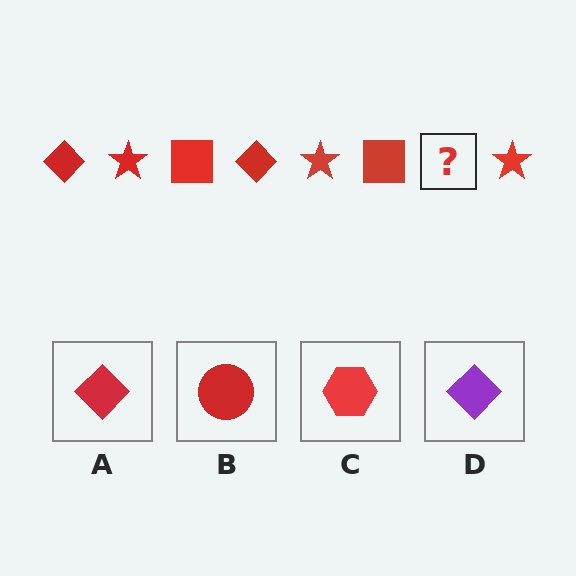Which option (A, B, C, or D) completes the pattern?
A.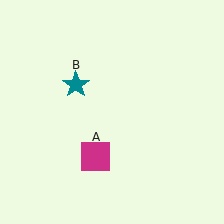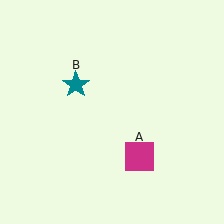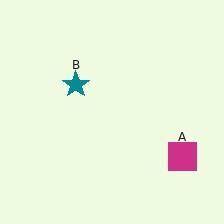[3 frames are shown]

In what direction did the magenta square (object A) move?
The magenta square (object A) moved right.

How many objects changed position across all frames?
1 object changed position: magenta square (object A).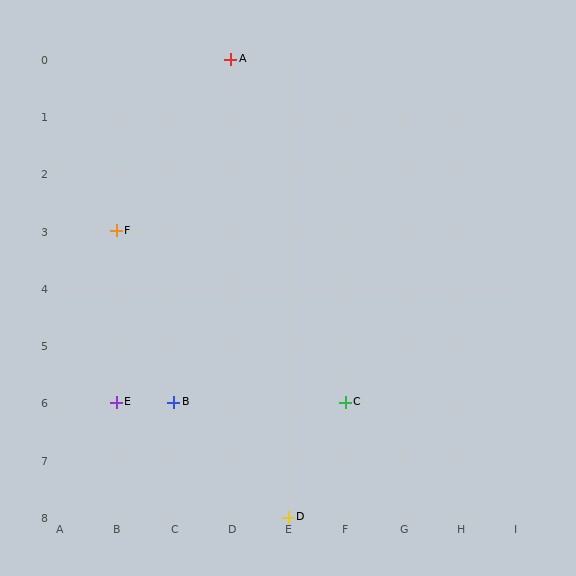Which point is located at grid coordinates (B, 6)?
Point E is at (B, 6).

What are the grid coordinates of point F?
Point F is at grid coordinates (B, 3).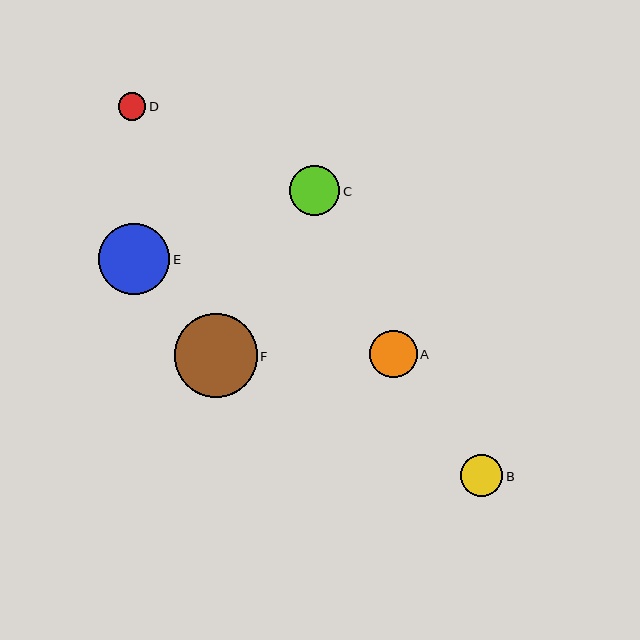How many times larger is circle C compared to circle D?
Circle C is approximately 1.8 times the size of circle D.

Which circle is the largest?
Circle F is the largest with a size of approximately 83 pixels.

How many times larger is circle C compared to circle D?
Circle C is approximately 1.8 times the size of circle D.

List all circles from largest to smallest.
From largest to smallest: F, E, C, A, B, D.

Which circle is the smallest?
Circle D is the smallest with a size of approximately 28 pixels.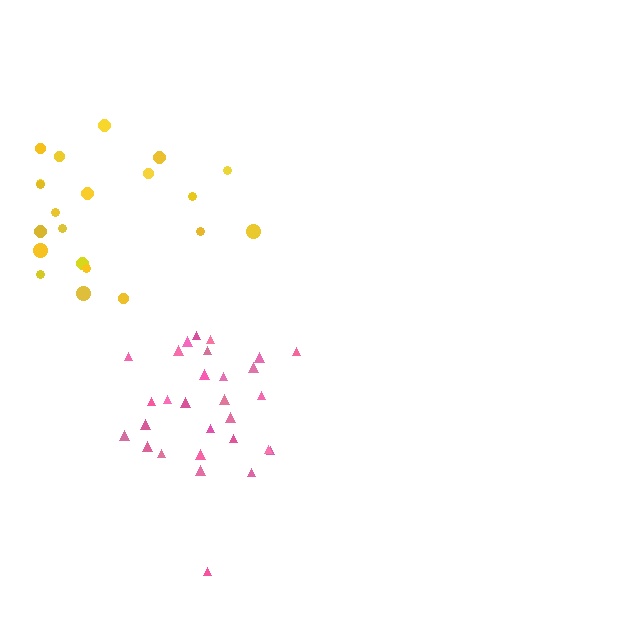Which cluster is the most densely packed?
Pink.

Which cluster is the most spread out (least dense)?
Yellow.